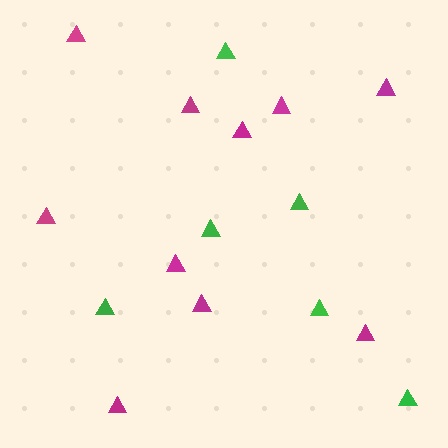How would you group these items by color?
There are 2 groups: one group of magenta triangles (10) and one group of green triangles (6).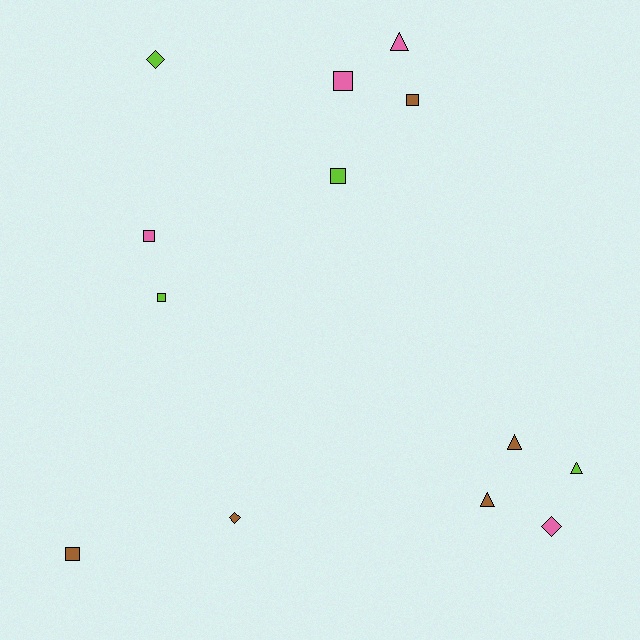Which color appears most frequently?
Brown, with 5 objects.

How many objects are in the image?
There are 13 objects.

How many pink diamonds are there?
There is 1 pink diamond.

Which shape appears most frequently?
Square, with 6 objects.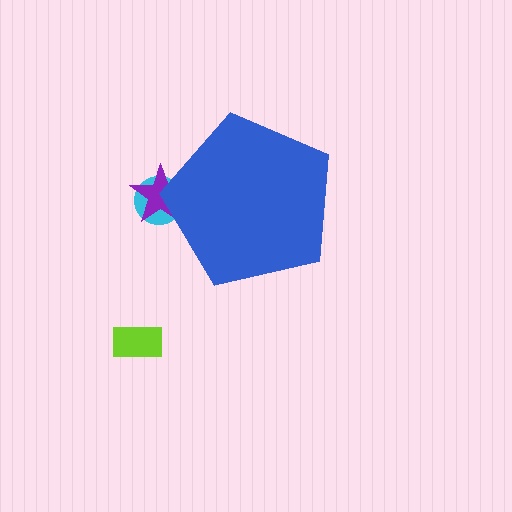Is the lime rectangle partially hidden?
No, the lime rectangle is fully visible.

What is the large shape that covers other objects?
A blue pentagon.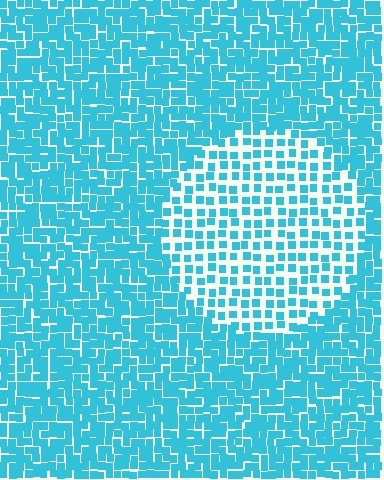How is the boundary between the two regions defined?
The boundary is defined by a change in element density (approximately 2.0x ratio). All elements are the same color, size, and shape.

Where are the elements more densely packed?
The elements are more densely packed outside the circle boundary.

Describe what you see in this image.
The image contains small cyan elements arranged at two different densities. A circle-shaped region is visible where the elements are less densely packed than the surrounding area.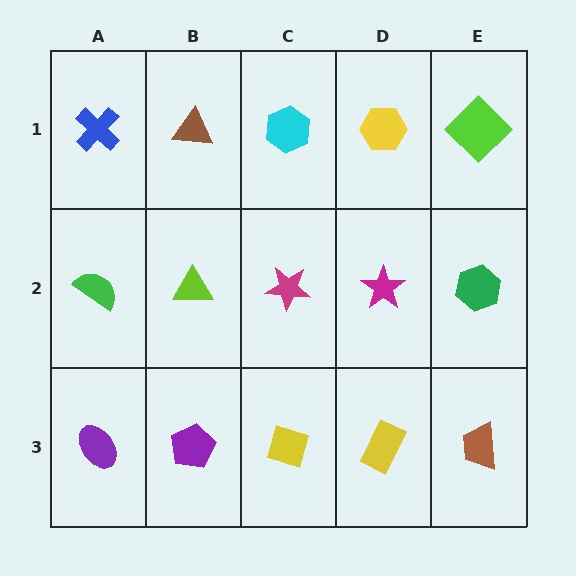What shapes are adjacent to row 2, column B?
A brown triangle (row 1, column B), a purple pentagon (row 3, column B), a green semicircle (row 2, column A), a magenta star (row 2, column C).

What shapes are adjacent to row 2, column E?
A lime diamond (row 1, column E), a brown trapezoid (row 3, column E), a magenta star (row 2, column D).